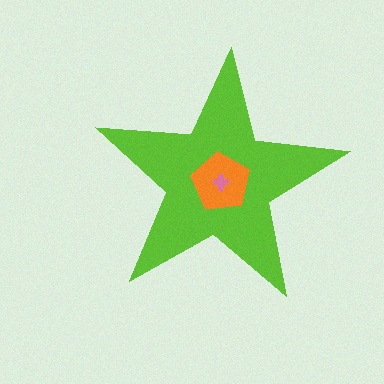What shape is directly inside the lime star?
The orange pentagon.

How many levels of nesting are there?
3.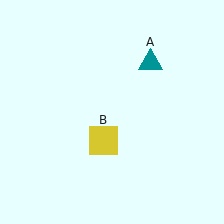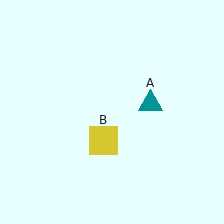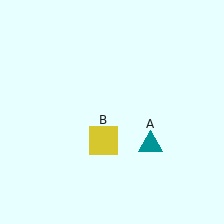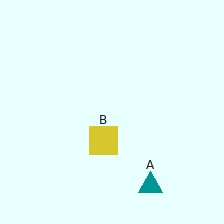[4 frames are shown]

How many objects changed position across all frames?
1 object changed position: teal triangle (object A).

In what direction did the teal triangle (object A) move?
The teal triangle (object A) moved down.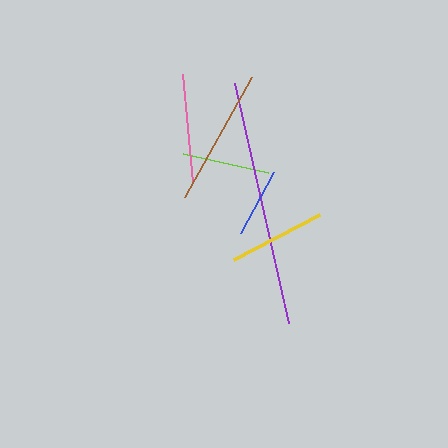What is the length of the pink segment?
The pink segment is approximately 108 pixels long.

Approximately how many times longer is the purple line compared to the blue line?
The purple line is approximately 3.6 times the length of the blue line.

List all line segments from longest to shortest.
From longest to shortest: purple, brown, pink, yellow, lime, blue.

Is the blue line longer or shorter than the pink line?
The pink line is longer than the blue line.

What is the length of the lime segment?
The lime segment is approximately 88 pixels long.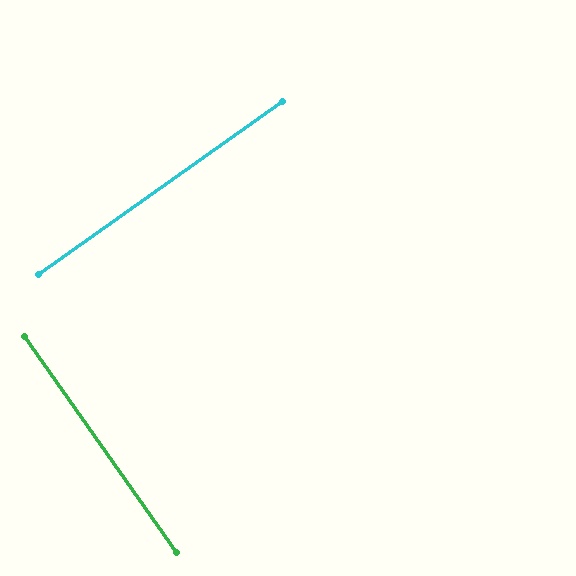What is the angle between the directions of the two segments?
Approximately 90 degrees.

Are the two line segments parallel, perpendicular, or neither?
Perpendicular — they meet at approximately 90°.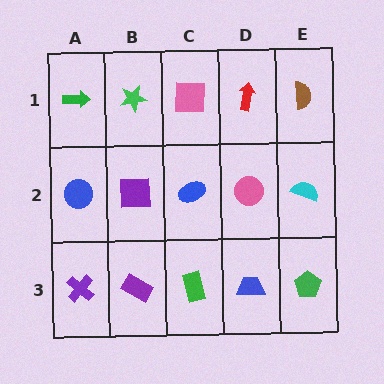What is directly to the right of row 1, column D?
A brown semicircle.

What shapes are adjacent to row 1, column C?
A blue ellipse (row 2, column C), a green star (row 1, column B), a red arrow (row 1, column D).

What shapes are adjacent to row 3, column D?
A pink circle (row 2, column D), a green rectangle (row 3, column C), a green pentagon (row 3, column E).